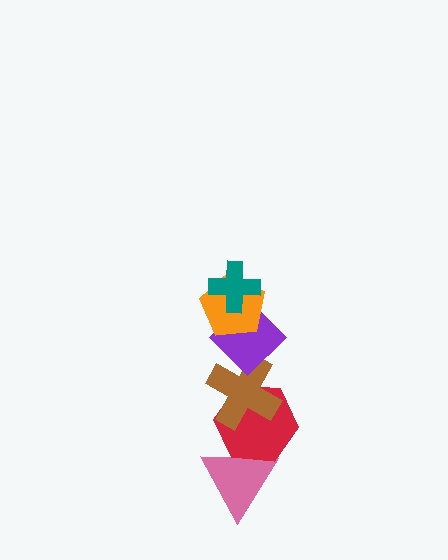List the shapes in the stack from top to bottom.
From top to bottom: the teal cross, the orange pentagon, the purple diamond, the brown cross, the red hexagon, the pink triangle.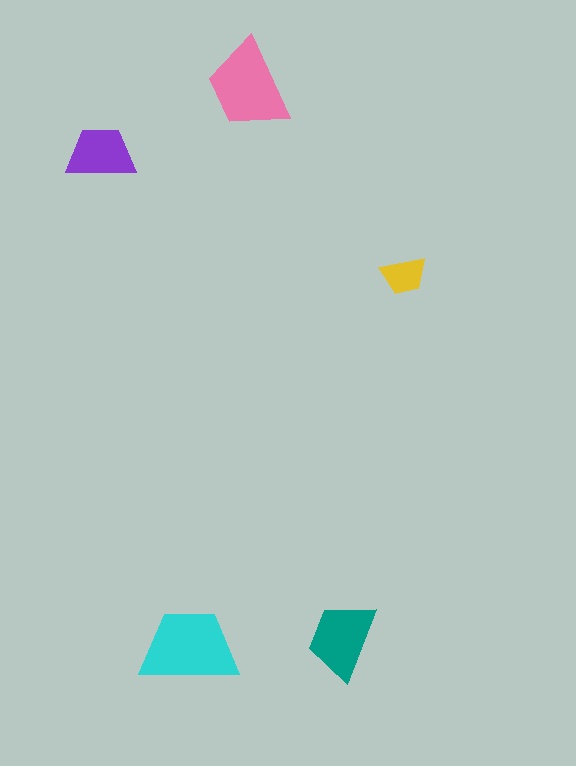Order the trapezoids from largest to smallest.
the cyan one, the pink one, the teal one, the purple one, the yellow one.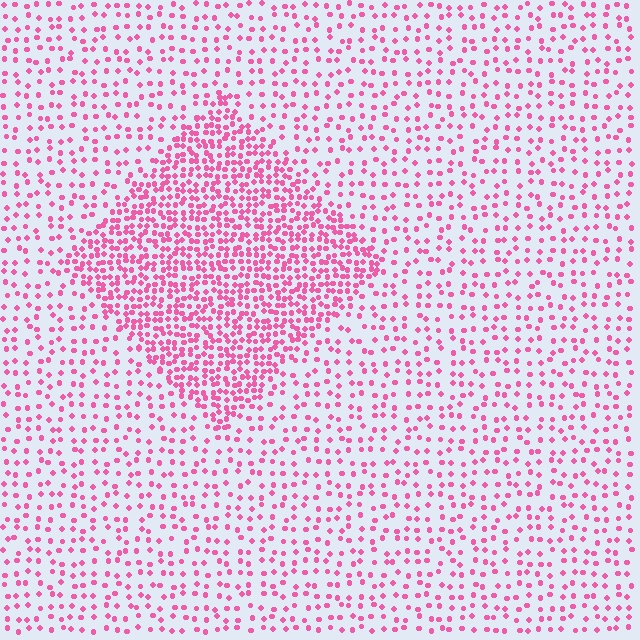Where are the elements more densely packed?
The elements are more densely packed inside the diamond boundary.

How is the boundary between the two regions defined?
The boundary is defined by a change in element density (approximately 2.4x ratio). All elements are the same color, size, and shape.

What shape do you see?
I see a diamond.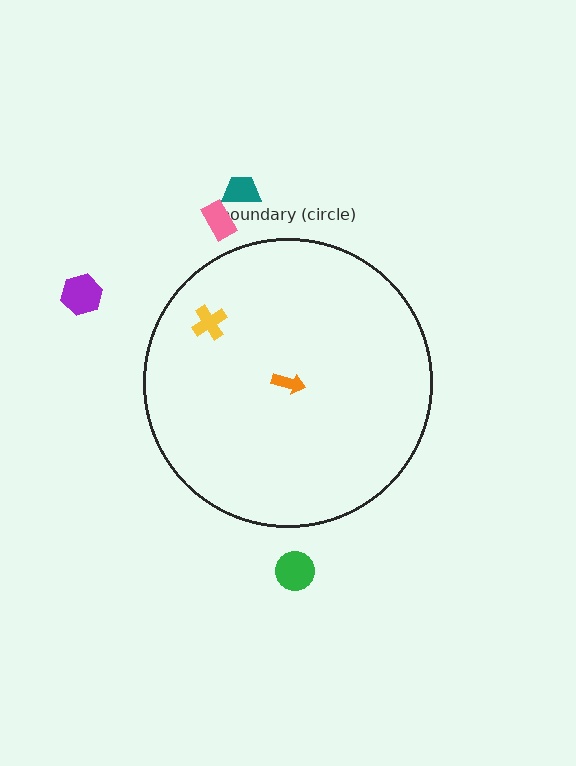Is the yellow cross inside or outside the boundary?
Inside.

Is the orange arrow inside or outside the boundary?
Inside.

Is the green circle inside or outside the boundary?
Outside.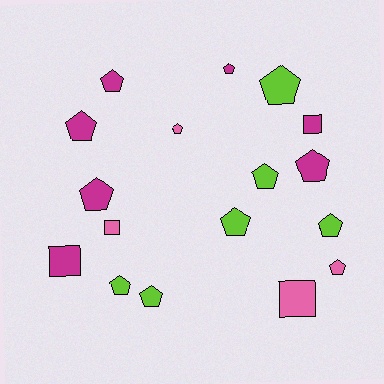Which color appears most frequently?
Magenta, with 7 objects.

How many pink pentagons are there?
There are 2 pink pentagons.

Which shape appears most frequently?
Pentagon, with 13 objects.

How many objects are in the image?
There are 17 objects.